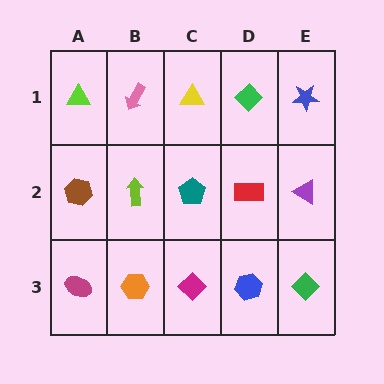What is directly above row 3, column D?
A red rectangle.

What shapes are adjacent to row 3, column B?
A lime arrow (row 2, column B), a magenta ellipse (row 3, column A), a magenta diamond (row 3, column C).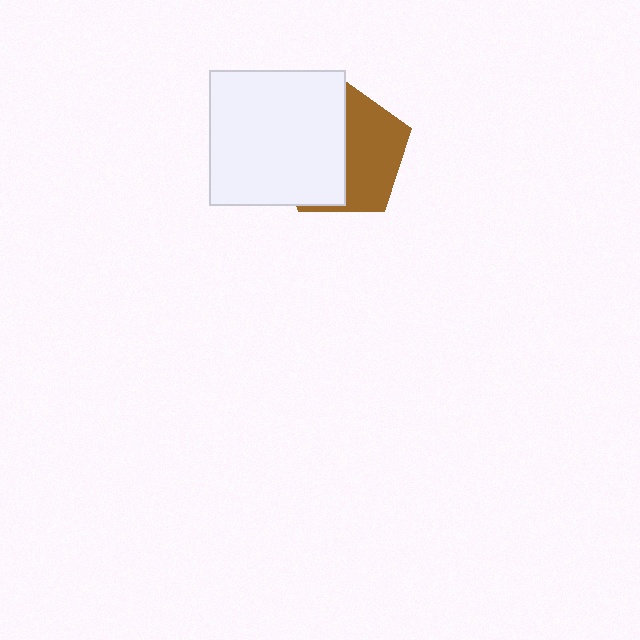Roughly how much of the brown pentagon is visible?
About half of it is visible (roughly 48%).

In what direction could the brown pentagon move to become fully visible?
The brown pentagon could move right. That would shift it out from behind the white square entirely.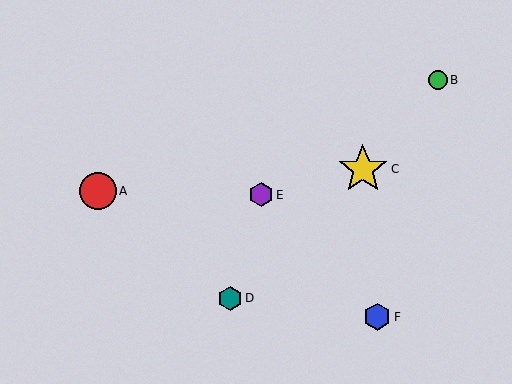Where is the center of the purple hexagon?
The center of the purple hexagon is at (261, 195).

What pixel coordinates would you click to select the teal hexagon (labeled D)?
Click at (230, 298) to select the teal hexagon D.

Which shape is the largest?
The yellow star (labeled C) is the largest.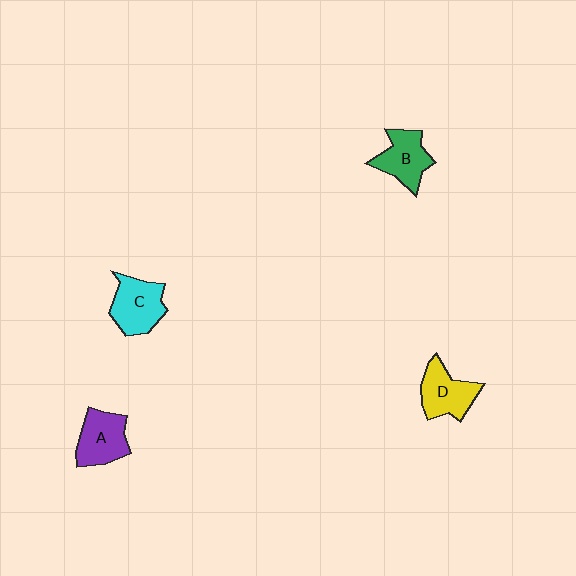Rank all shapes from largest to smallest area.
From largest to smallest: C (cyan), A (purple), D (yellow), B (green).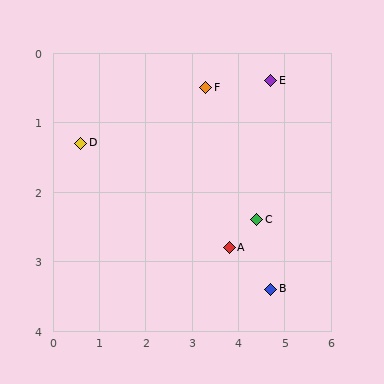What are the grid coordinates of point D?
Point D is at approximately (0.6, 1.3).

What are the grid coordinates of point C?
Point C is at approximately (4.4, 2.4).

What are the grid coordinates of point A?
Point A is at approximately (3.8, 2.8).